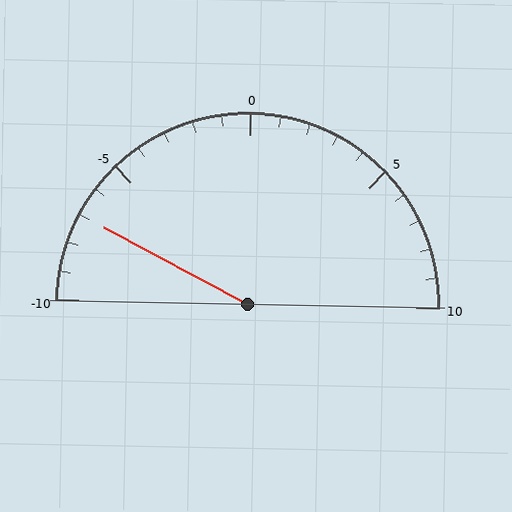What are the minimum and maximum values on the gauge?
The gauge ranges from -10 to 10.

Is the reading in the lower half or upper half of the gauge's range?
The reading is in the lower half of the range (-10 to 10).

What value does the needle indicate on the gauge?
The needle indicates approximately -7.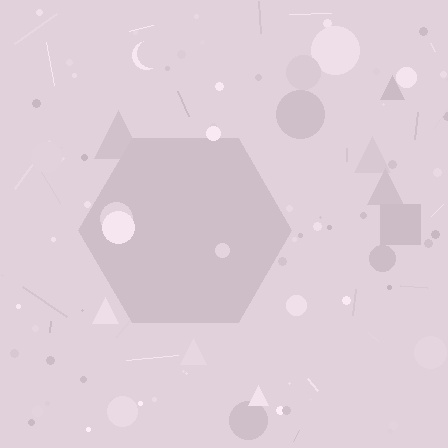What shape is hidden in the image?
A hexagon is hidden in the image.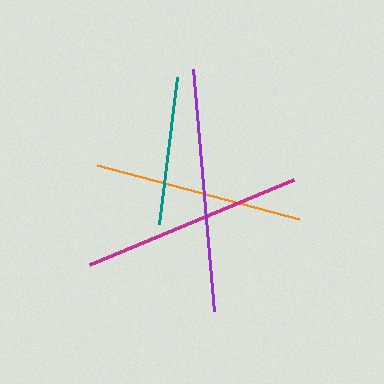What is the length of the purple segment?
The purple segment is approximately 243 pixels long.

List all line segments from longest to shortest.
From longest to shortest: purple, magenta, orange, teal.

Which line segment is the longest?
The purple line is the longest at approximately 243 pixels.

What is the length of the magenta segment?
The magenta segment is approximately 221 pixels long.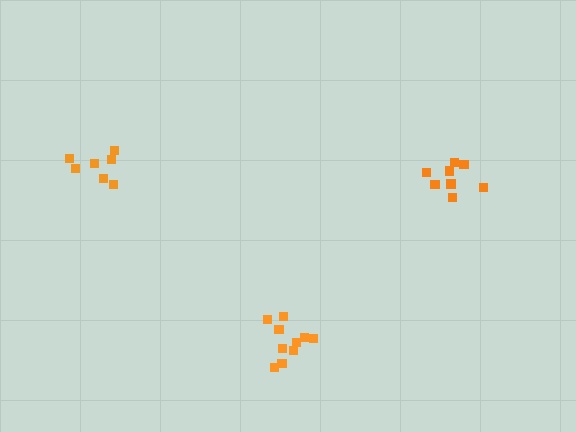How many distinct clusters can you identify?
There are 3 distinct clusters.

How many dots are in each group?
Group 1: 10 dots, Group 2: 8 dots, Group 3: 7 dots (25 total).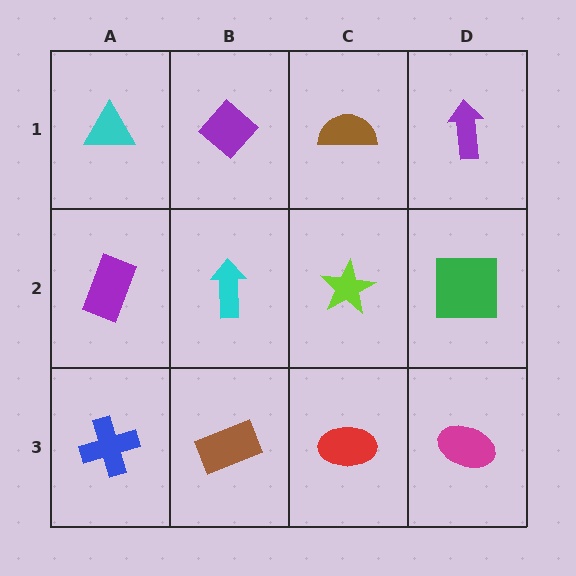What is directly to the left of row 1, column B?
A cyan triangle.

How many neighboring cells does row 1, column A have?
2.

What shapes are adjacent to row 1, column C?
A lime star (row 2, column C), a purple diamond (row 1, column B), a purple arrow (row 1, column D).